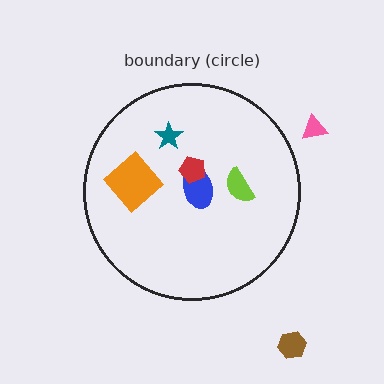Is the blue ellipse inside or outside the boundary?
Inside.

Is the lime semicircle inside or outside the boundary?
Inside.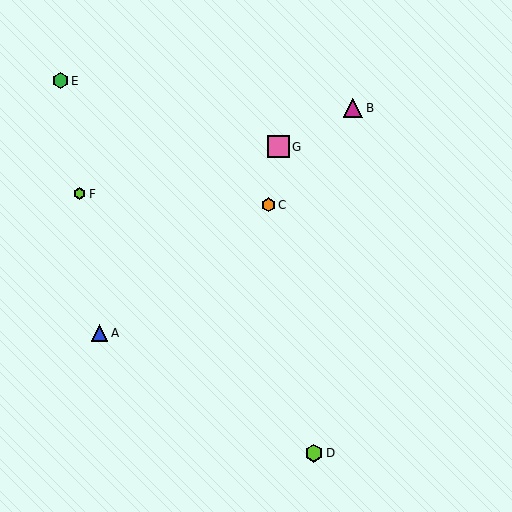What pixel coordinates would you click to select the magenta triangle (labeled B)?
Click at (353, 108) to select the magenta triangle B.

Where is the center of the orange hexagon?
The center of the orange hexagon is at (268, 205).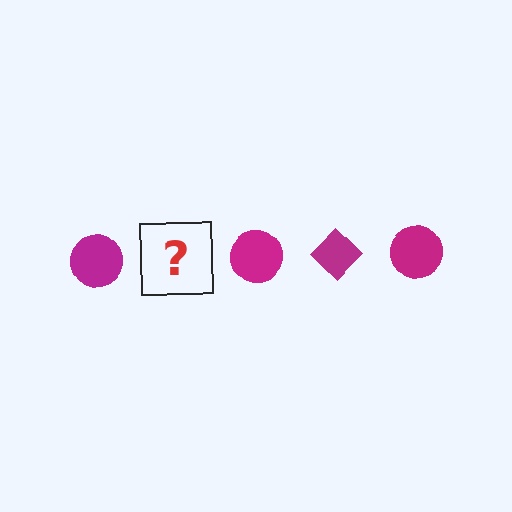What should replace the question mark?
The question mark should be replaced with a magenta diamond.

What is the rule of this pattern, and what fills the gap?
The rule is that the pattern cycles through circle, diamond shapes in magenta. The gap should be filled with a magenta diamond.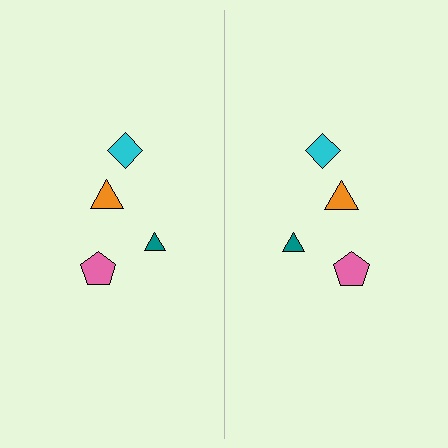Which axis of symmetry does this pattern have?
The pattern has a vertical axis of symmetry running through the center of the image.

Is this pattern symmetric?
Yes, this pattern has bilateral (reflection) symmetry.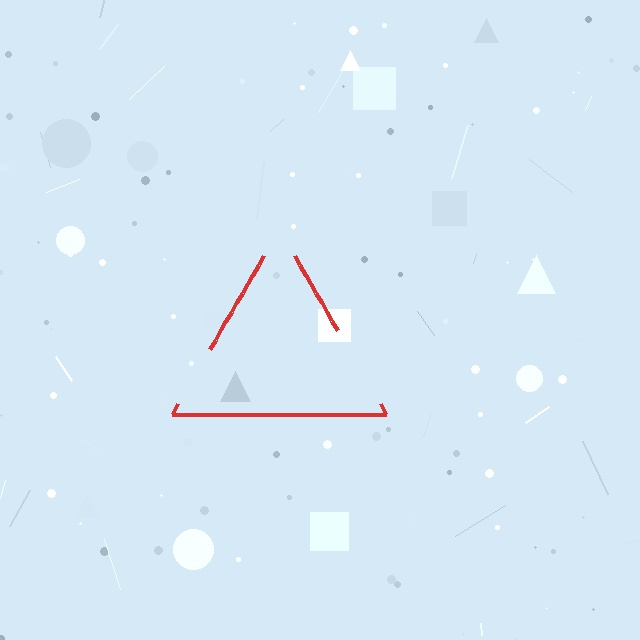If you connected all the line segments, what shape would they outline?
They would outline a triangle.